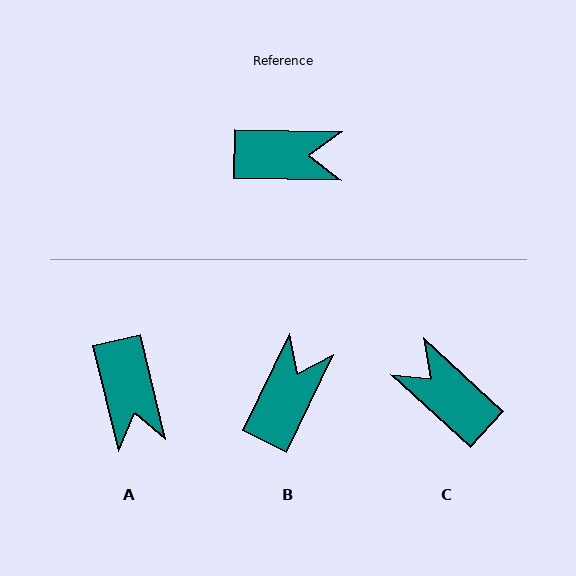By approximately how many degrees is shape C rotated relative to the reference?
Approximately 139 degrees counter-clockwise.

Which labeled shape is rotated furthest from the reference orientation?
C, about 139 degrees away.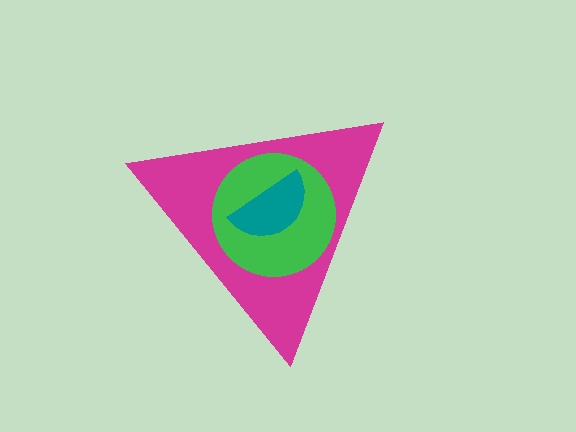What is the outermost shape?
The magenta triangle.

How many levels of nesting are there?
3.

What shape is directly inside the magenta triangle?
The green circle.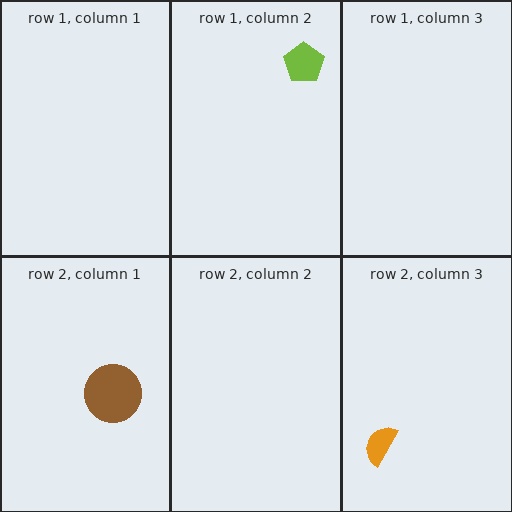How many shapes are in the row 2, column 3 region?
1.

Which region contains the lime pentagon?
The row 1, column 2 region.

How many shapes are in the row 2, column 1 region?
1.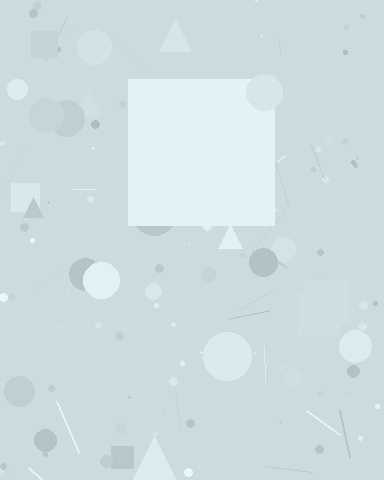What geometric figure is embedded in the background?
A square is embedded in the background.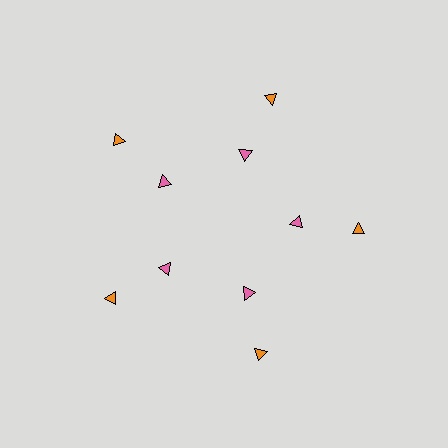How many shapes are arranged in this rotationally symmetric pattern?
There are 10 shapes, arranged in 5 groups of 2.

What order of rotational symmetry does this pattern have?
This pattern has 5-fold rotational symmetry.